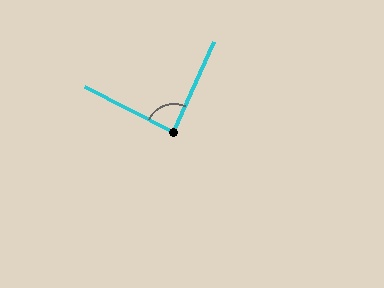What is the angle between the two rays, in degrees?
Approximately 87 degrees.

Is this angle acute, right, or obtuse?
It is approximately a right angle.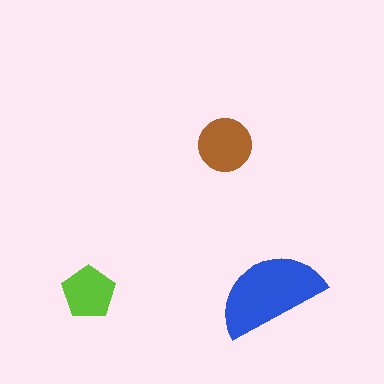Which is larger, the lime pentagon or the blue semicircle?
The blue semicircle.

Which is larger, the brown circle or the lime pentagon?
The brown circle.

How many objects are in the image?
There are 3 objects in the image.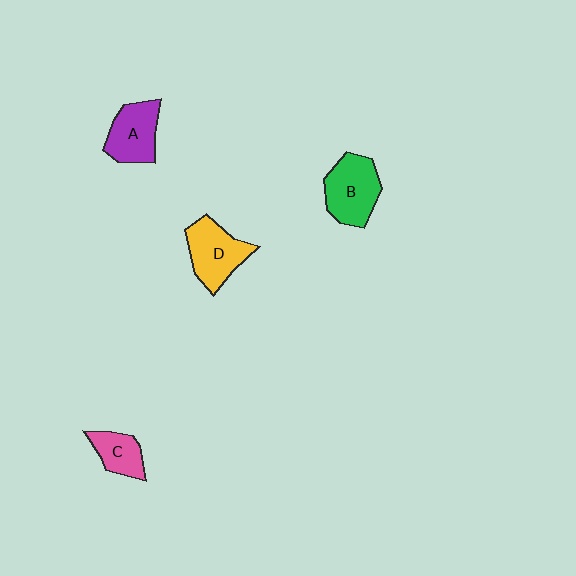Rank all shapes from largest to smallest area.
From largest to smallest: B (green), D (yellow), A (purple), C (pink).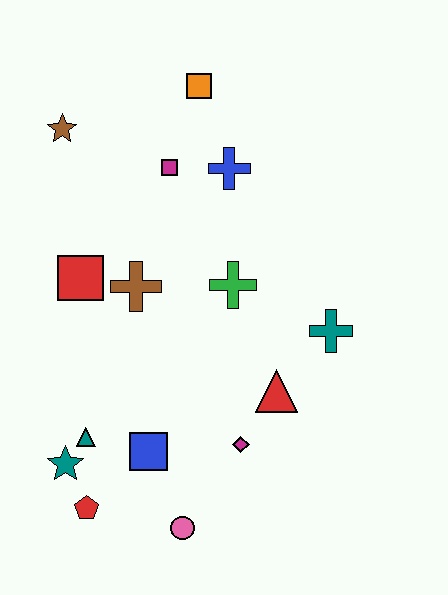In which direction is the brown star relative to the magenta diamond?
The brown star is above the magenta diamond.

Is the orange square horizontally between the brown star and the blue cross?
Yes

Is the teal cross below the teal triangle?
No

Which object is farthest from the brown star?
The pink circle is farthest from the brown star.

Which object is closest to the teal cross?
The red triangle is closest to the teal cross.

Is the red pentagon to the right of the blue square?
No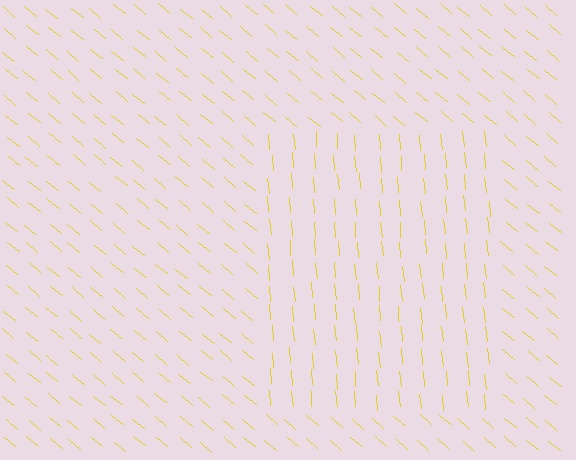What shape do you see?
I see a rectangle.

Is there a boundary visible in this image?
Yes, there is a texture boundary formed by a change in line orientation.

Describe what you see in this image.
The image is filled with small yellow line segments. A rectangle region in the image has lines oriented differently from the surrounding lines, creating a visible texture boundary.